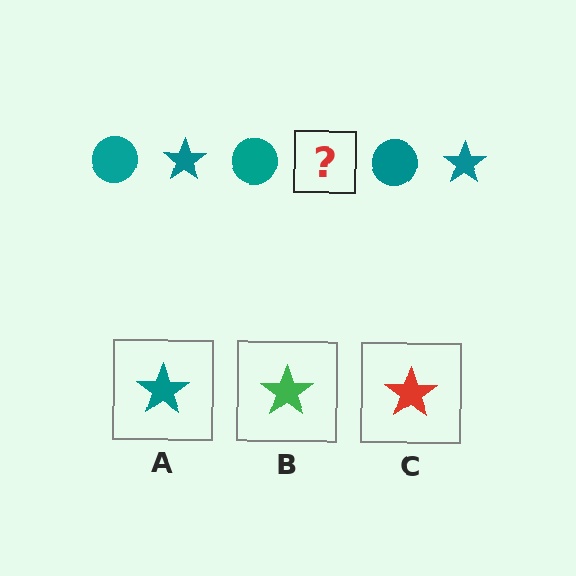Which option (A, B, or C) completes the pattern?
A.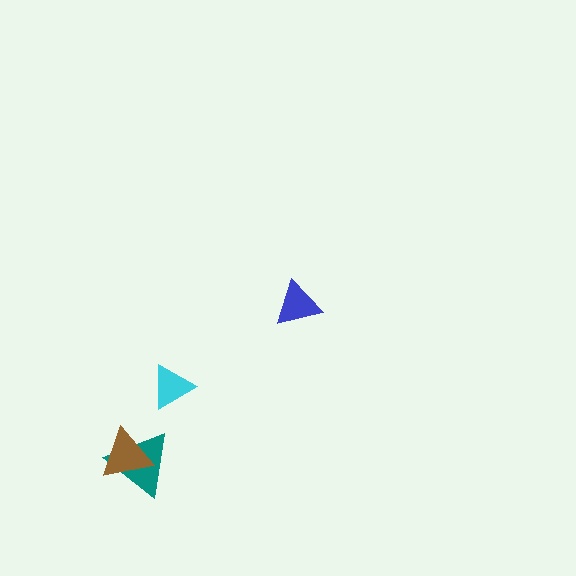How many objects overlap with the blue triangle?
0 objects overlap with the blue triangle.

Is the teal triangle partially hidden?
Yes, it is partially covered by another shape.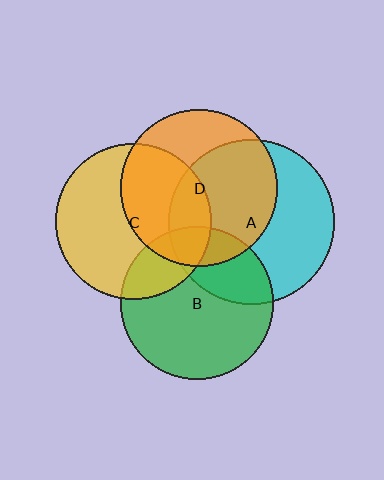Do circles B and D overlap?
Yes.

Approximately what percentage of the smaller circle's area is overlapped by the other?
Approximately 15%.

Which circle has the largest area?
Circle A (cyan).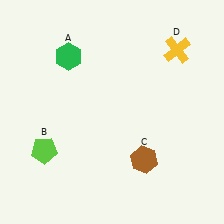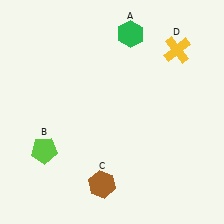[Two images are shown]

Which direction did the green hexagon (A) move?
The green hexagon (A) moved right.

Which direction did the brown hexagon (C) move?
The brown hexagon (C) moved left.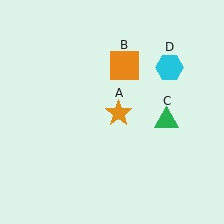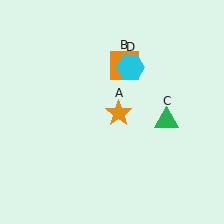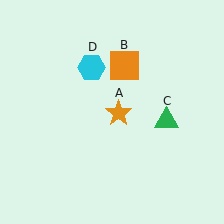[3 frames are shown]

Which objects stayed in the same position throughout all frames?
Orange star (object A) and orange square (object B) and green triangle (object C) remained stationary.